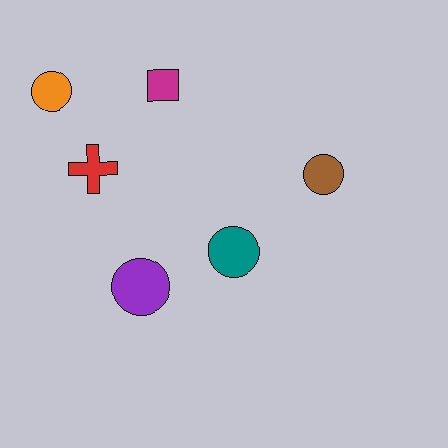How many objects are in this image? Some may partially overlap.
There are 6 objects.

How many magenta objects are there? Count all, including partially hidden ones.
There is 1 magenta object.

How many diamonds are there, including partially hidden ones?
There are no diamonds.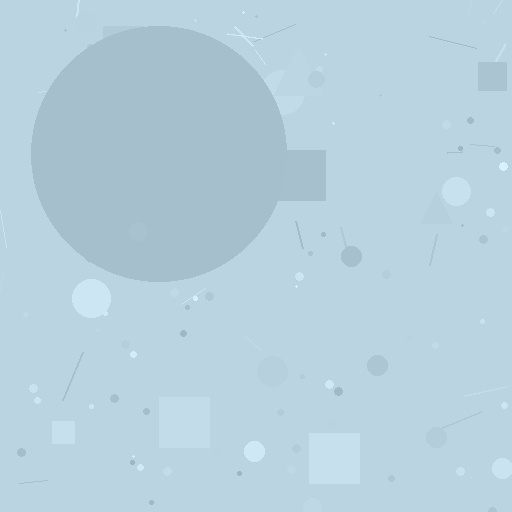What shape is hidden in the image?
A circle is hidden in the image.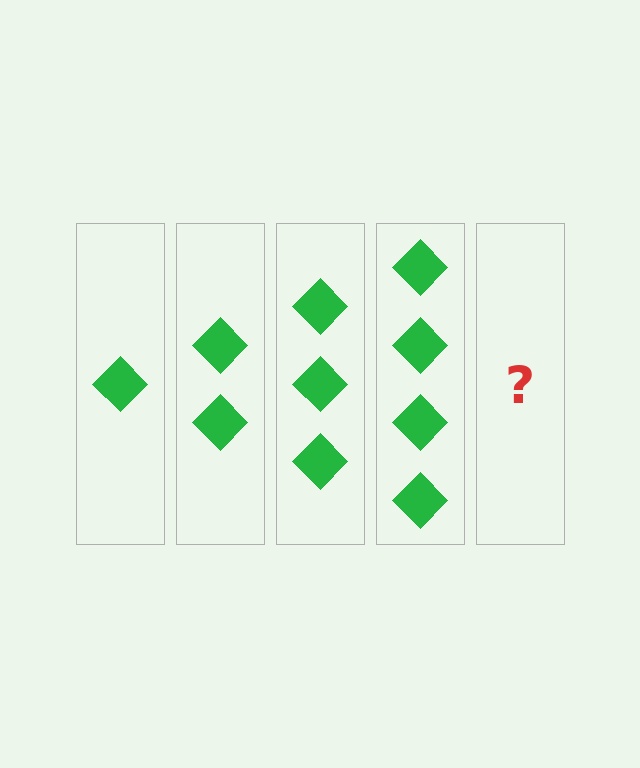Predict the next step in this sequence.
The next step is 5 diamonds.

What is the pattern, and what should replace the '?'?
The pattern is that each step adds one more diamond. The '?' should be 5 diamonds.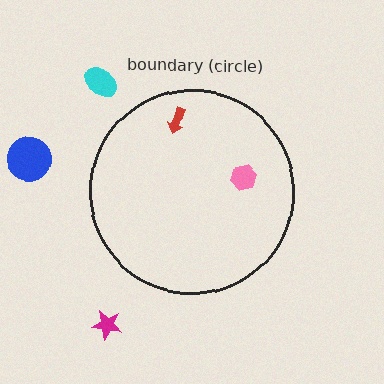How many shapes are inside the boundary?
2 inside, 3 outside.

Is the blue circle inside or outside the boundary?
Outside.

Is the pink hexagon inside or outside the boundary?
Inside.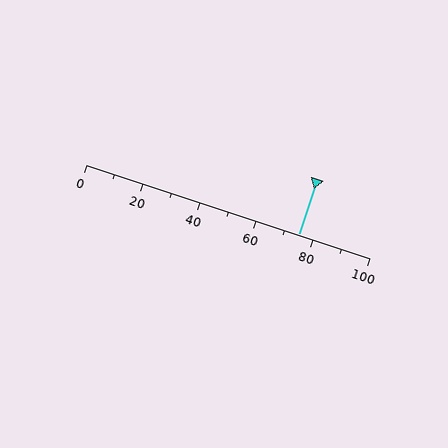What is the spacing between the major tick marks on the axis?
The major ticks are spaced 20 apart.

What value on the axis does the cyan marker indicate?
The marker indicates approximately 75.